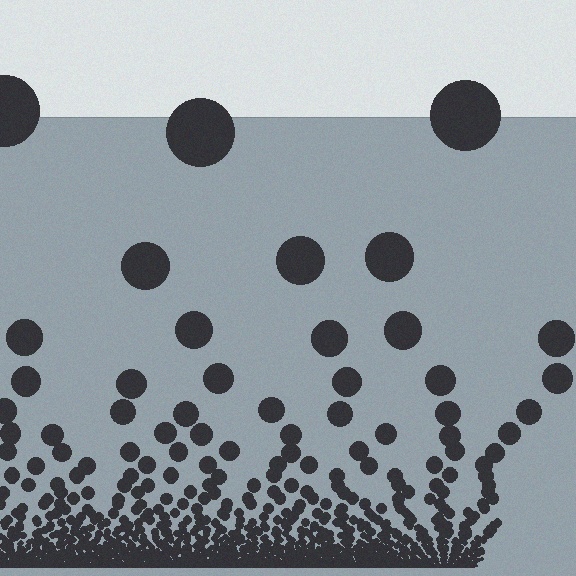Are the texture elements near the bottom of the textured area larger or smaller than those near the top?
Smaller. The gradient is inverted — elements near the bottom are smaller and denser.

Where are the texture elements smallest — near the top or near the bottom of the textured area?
Near the bottom.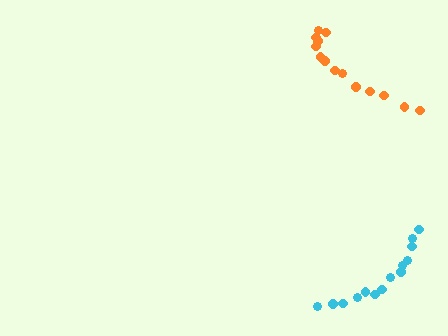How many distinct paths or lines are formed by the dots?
There are 2 distinct paths.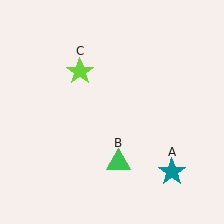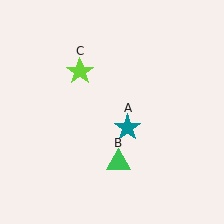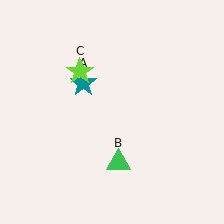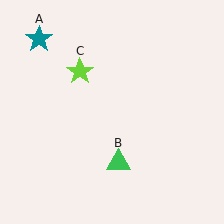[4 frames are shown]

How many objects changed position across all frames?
1 object changed position: teal star (object A).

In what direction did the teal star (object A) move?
The teal star (object A) moved up and to the left.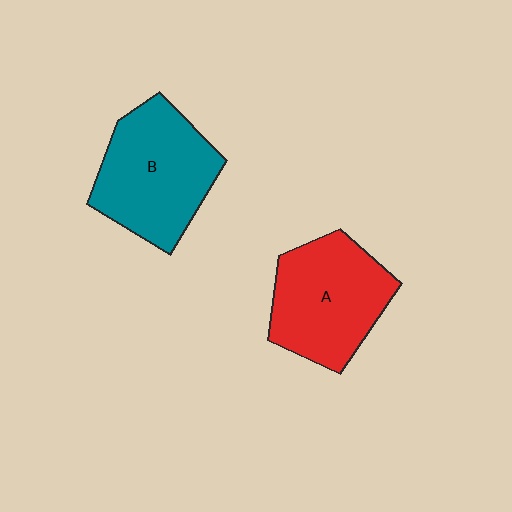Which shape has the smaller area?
Shape A (red).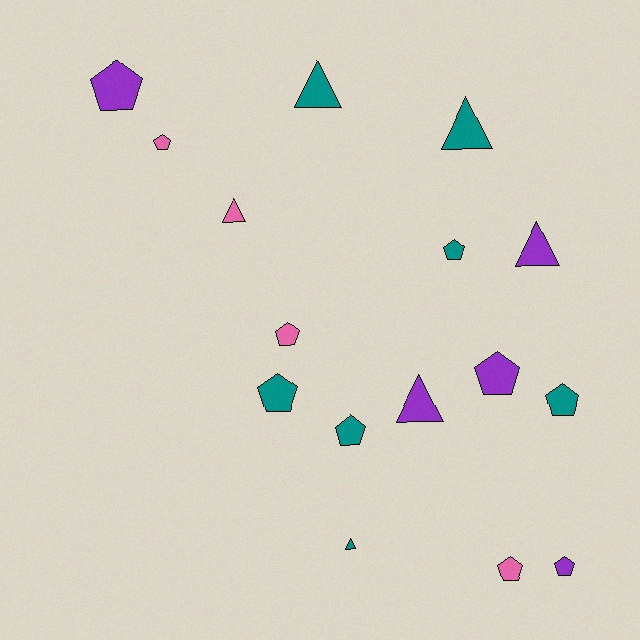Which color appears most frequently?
Teal, with 7 objects.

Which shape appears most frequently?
Pentagon, with 10 objects.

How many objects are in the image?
There are 16 objects.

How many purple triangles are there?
There are 2 purple triangles.